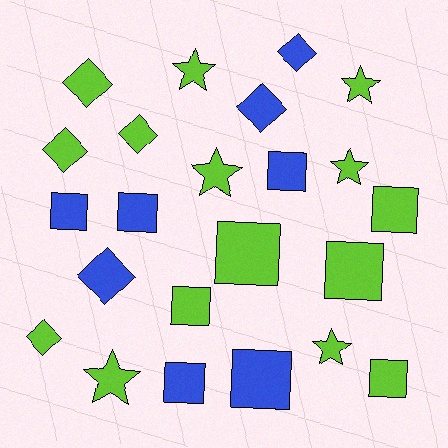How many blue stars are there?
There are no blue stars.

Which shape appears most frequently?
Square, with 10 objects.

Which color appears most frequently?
Lime, with 15 objects.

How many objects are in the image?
There are 23 objects.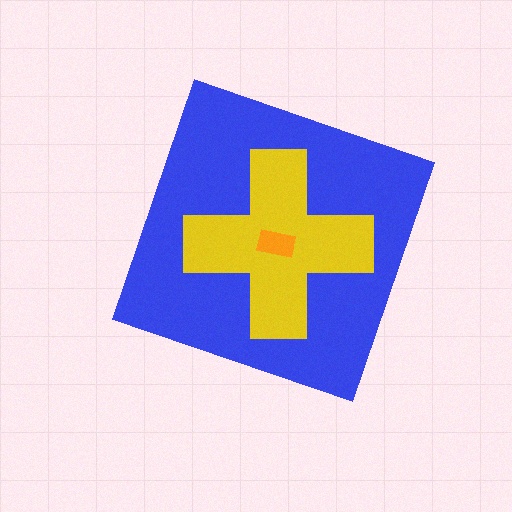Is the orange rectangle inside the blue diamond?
Yes.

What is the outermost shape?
The blue diamond.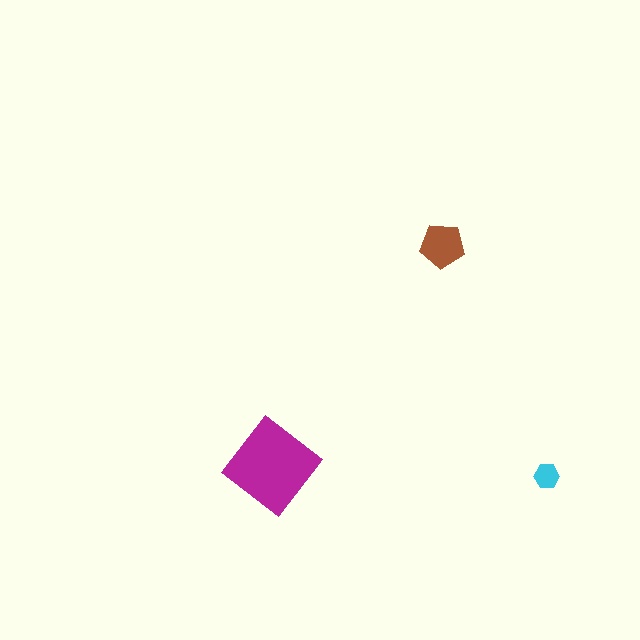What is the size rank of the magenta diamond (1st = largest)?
1st.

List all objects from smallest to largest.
The cyan hexagon, the brown pentagon, the magenta diamond.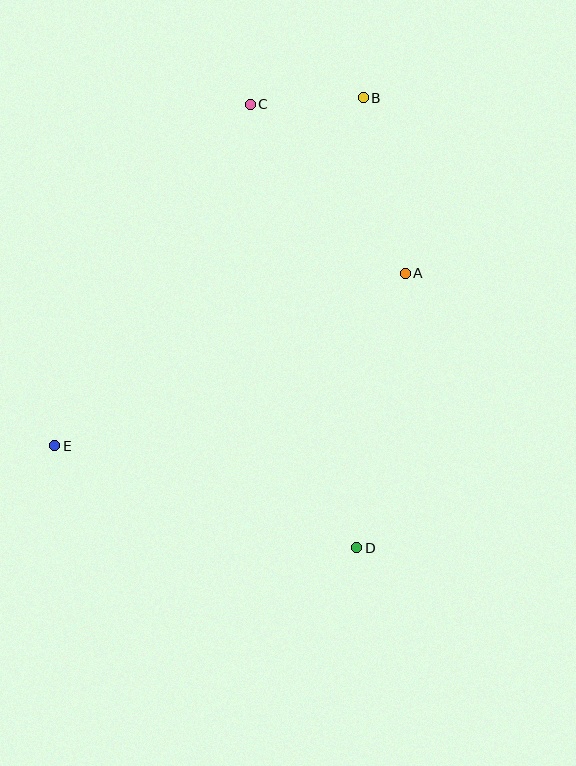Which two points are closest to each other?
Points B and C are closest to each other.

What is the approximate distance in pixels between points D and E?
The distance between D and E is approximately 319 pixels.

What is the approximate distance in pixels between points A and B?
The distance between A and B is approximately 181 pixels.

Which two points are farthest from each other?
Points B and E are farthest from each other.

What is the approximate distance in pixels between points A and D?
The distance between A and D is approximately 278 pixels.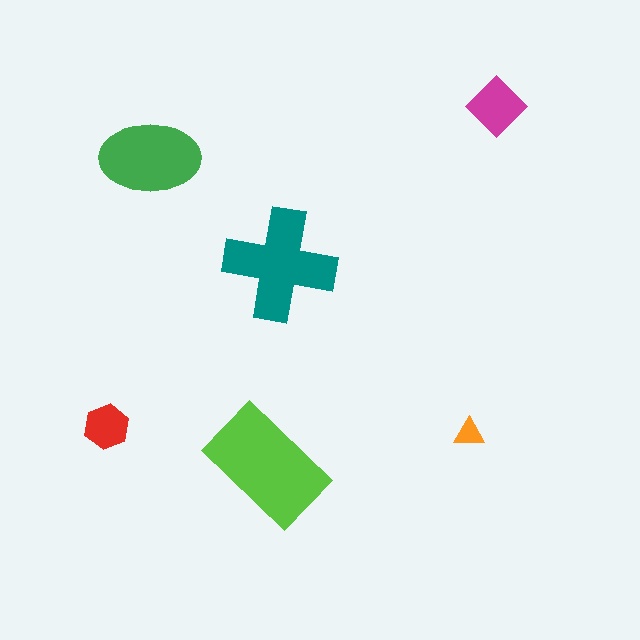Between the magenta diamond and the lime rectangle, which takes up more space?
The lime rectangle.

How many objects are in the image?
There are 6 objects in the image.